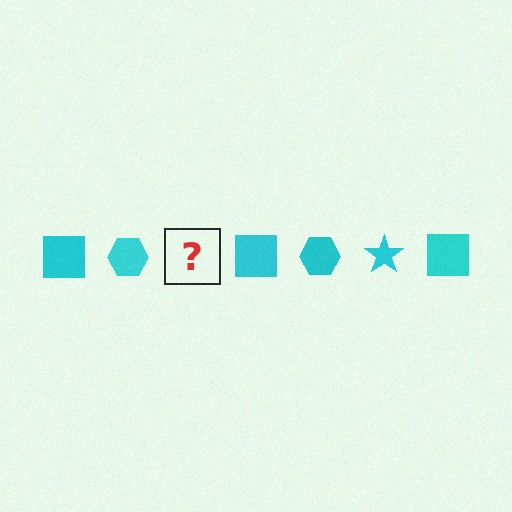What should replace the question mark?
The question mark should be replaced with a cyan star.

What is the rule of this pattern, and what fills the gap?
The rule is that the pattern cycles through square, hexagon, star shapes in cyan. The gap should be filled with a cyan star.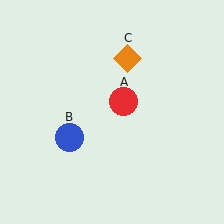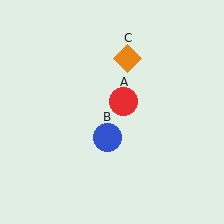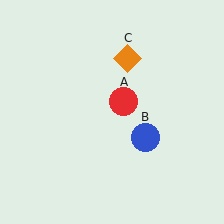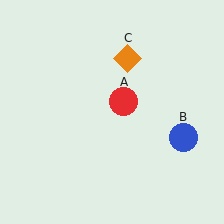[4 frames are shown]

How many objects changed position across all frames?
1 object changed position: blue circle (object B).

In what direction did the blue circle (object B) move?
The blue circle (object B) moved right.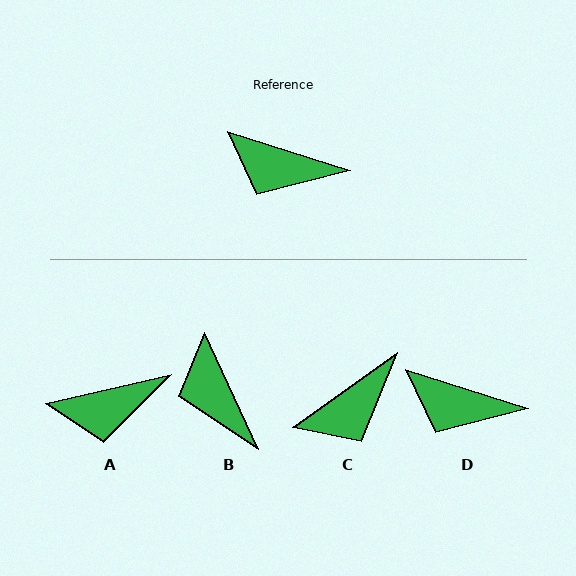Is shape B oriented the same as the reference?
No, it is off by about 48 degrees.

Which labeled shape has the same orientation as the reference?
D.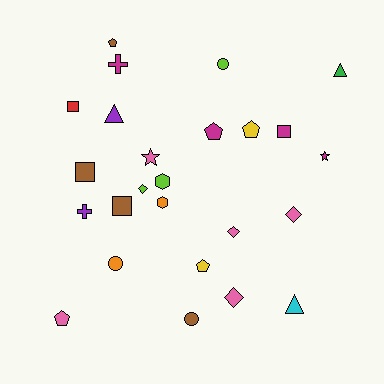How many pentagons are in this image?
There are 5 pentagons.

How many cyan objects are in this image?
There is 1 cyan object.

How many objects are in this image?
There are 25 objects.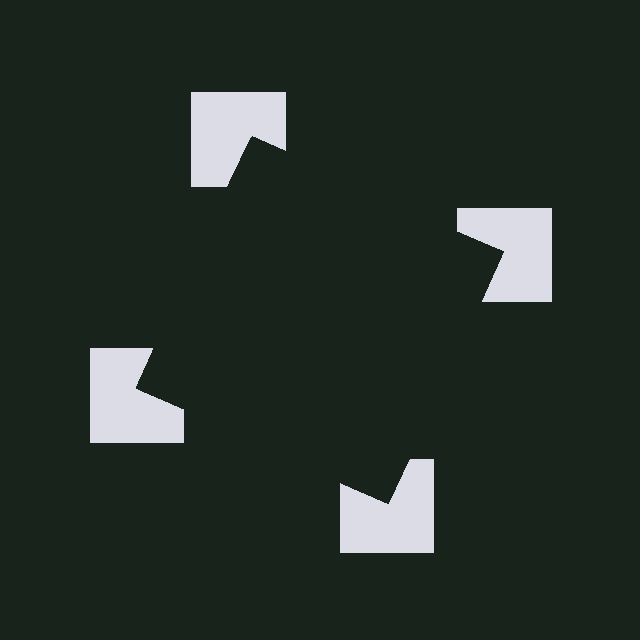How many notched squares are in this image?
There are 4 — one at each vertex of the illusory square.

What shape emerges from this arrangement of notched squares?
An illusory square — its edges are inferred from the aligned wedge cuts in the notched squares, not physically drawn.